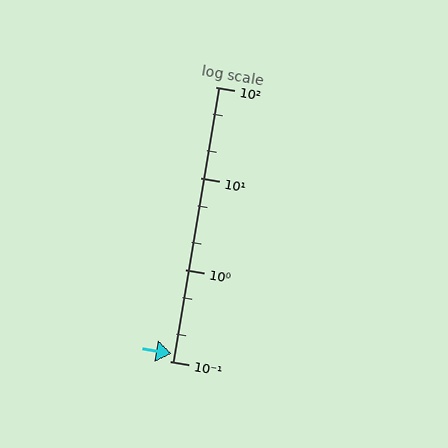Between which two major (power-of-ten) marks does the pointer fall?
The pointer is between 0.1 and 1.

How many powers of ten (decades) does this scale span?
The scale spans 3 decades, from 0.1 to 100.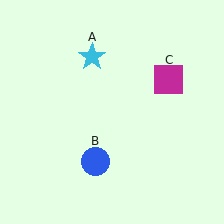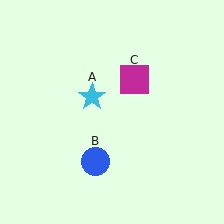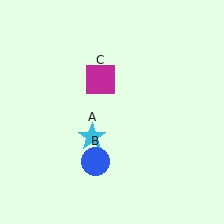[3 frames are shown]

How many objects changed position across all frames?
2 objects changed position: cyan star (object A), magenta square (object C).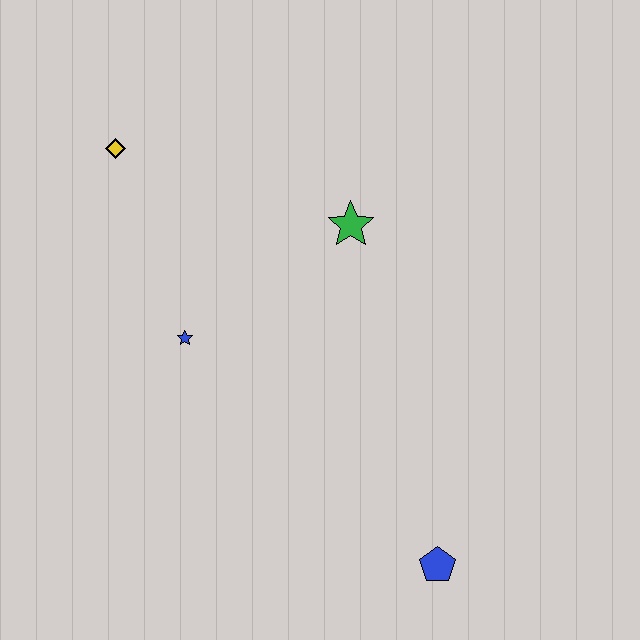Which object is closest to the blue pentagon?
The blue star is closest to the blue pentagon.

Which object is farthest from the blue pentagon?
The yellow diamond is farthest from the blue pentagon.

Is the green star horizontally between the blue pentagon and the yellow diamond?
Yes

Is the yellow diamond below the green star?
No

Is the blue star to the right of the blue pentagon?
No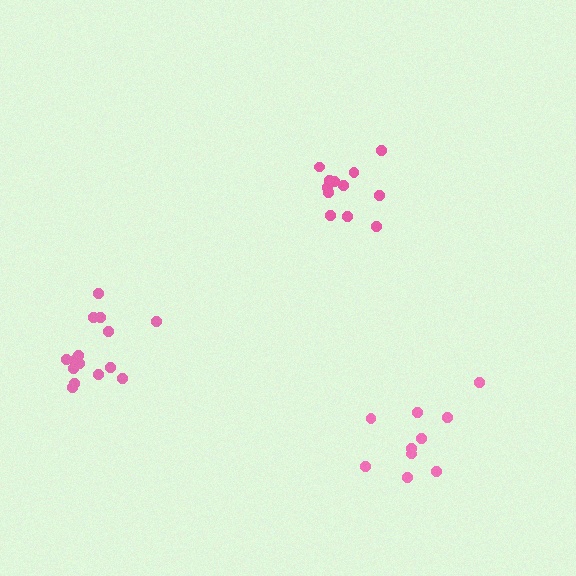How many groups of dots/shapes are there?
There are 3 groups.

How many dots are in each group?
Group 1: 12 dots, Group 2: 15 dots, Group 3: 11 dots (38 total).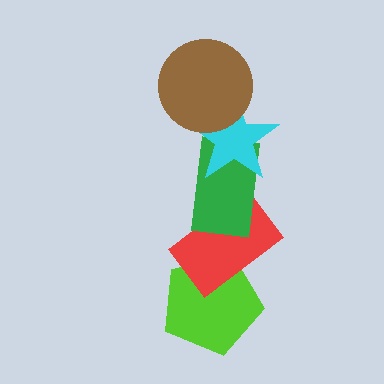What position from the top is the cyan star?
The cyan star is 2nd from the top.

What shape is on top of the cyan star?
The brown circle is on top of the cyan star.